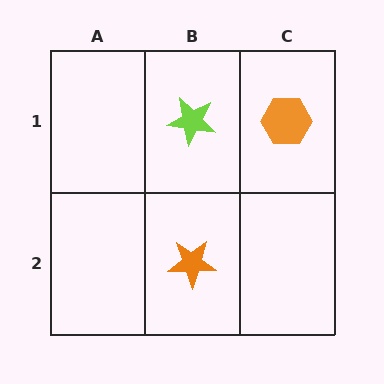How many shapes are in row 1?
2 shapes.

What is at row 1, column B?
A lime star.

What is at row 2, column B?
An orange star.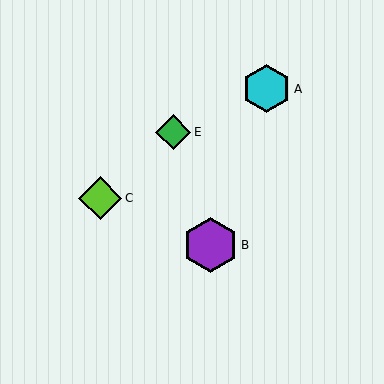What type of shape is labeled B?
Shape B is a purple hexagon.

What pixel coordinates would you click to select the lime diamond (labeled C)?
Click at (100, 198) to select the lime diamond C.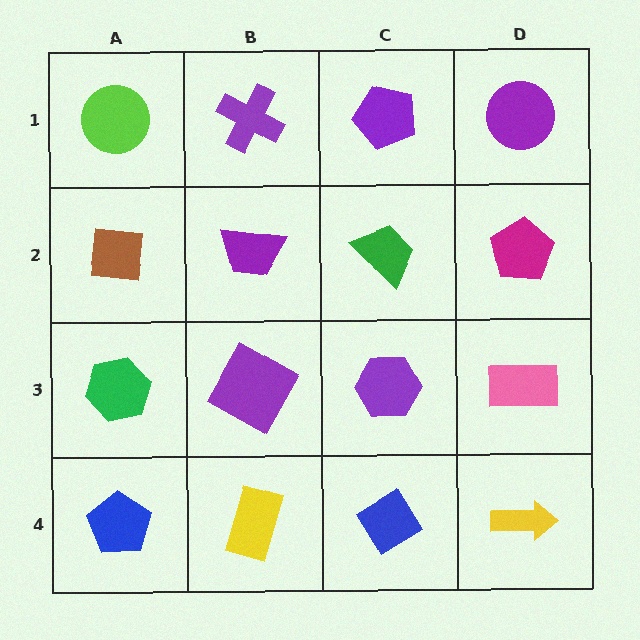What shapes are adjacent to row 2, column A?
A lime circle (row 1, column A), a green hexagon (row 3, column A), a purple trapezoid (row 2, column B).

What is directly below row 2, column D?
A pink rectangle.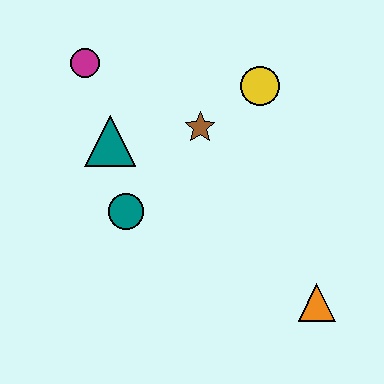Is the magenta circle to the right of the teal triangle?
No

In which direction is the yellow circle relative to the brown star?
The yellow circle is to the right of the brown star.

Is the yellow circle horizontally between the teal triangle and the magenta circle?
No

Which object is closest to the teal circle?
The teal triangle is closest to the teal circle.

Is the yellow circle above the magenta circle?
No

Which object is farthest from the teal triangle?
The orange triangle is farthest from the teal triangle.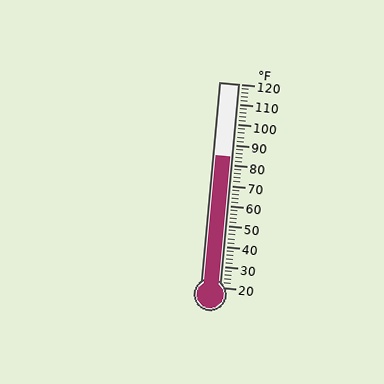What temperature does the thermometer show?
The thermometer shows approximately 84°F.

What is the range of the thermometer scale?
The thermometer scale ranges from 20°F to 120°F.